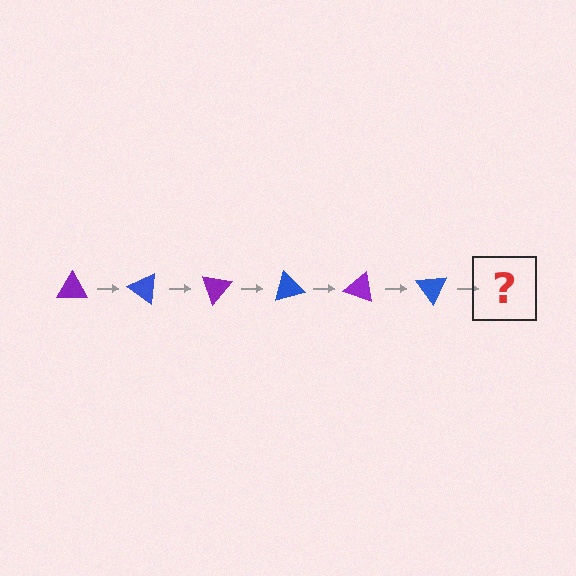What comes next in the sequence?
The next element should be a purple triangle, rotated 210 degrees from the start.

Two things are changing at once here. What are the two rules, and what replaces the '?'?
The two rules are that it rotates 35 degrees each step and the color cycles through purple and blue. The '?' should be a purple triangle, rotated 210 degrees from the start.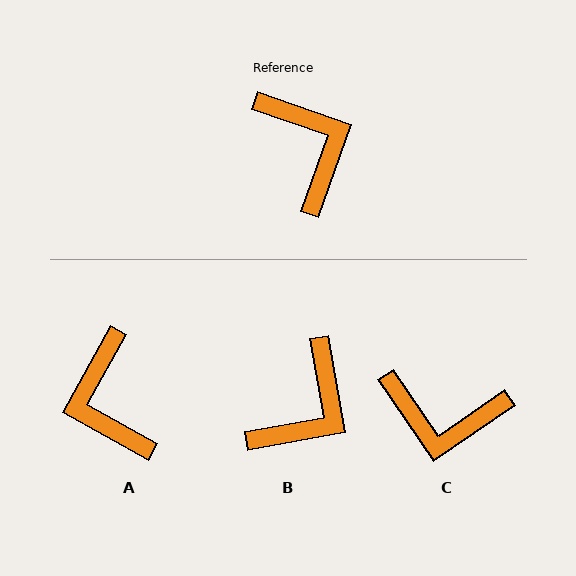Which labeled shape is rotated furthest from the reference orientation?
A, about 170 degrees away.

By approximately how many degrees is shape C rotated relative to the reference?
Approximately 126 degrees clockwise.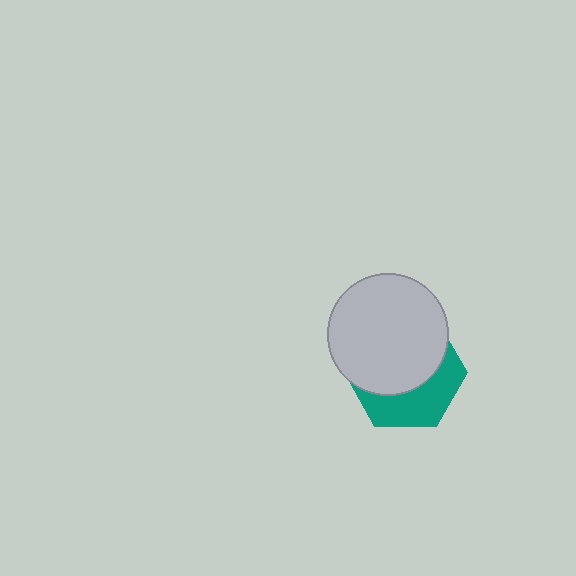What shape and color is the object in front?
The object in front is a light gray circle.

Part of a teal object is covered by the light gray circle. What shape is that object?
It is a hexagon.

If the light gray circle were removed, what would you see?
You would see the complete teal hexagon.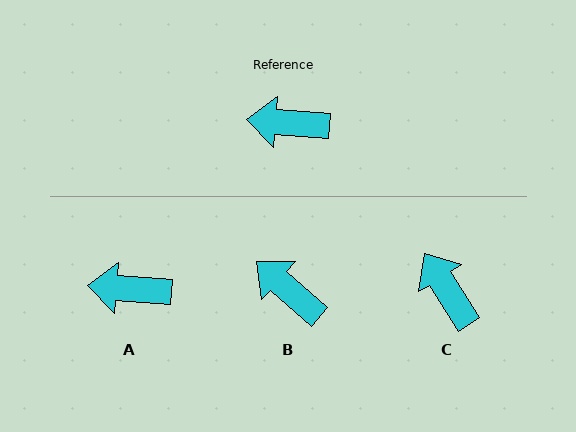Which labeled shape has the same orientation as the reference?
A.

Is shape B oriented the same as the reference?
No, it is off by about 36 degrees.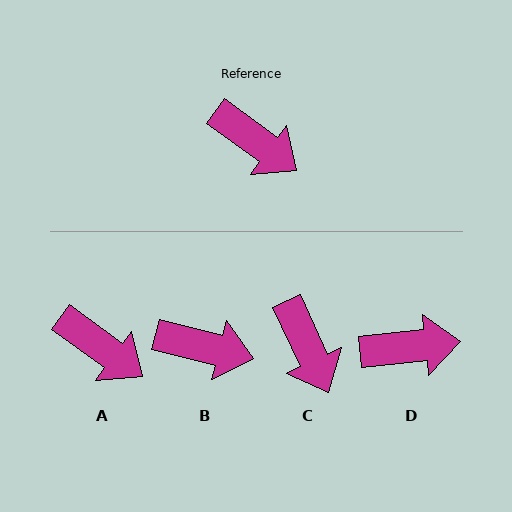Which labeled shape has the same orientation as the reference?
A.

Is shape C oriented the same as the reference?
No, it is off by about 29 degrees.